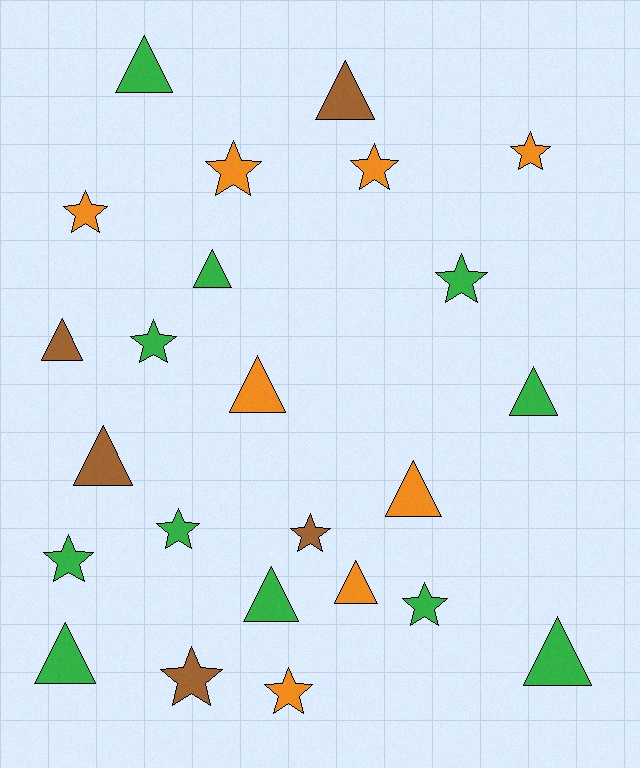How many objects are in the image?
There are 24 objects.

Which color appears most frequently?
Green, with 11 objects.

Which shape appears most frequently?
Star, with 12 objects.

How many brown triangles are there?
There are 3 brown triangles.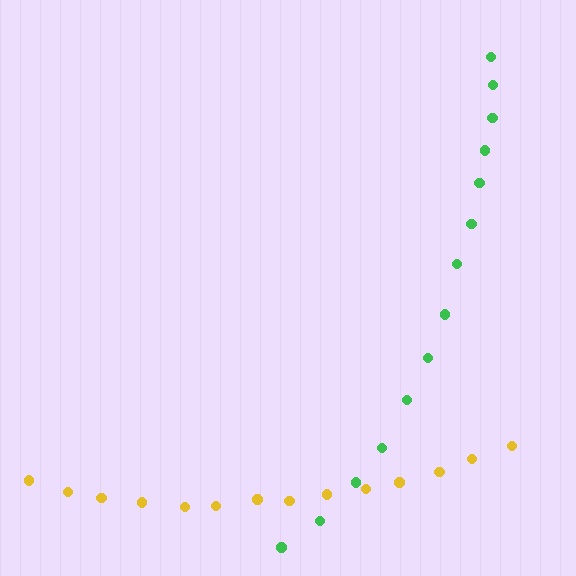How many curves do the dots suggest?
There are 2 distinct paths.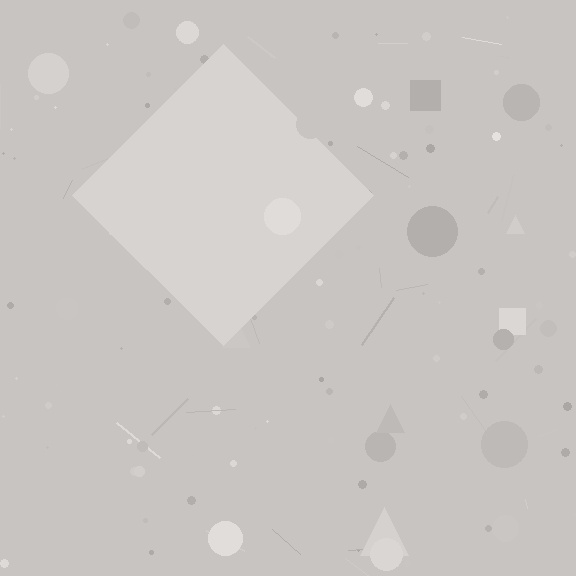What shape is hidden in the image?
A diamond is hidden in the image.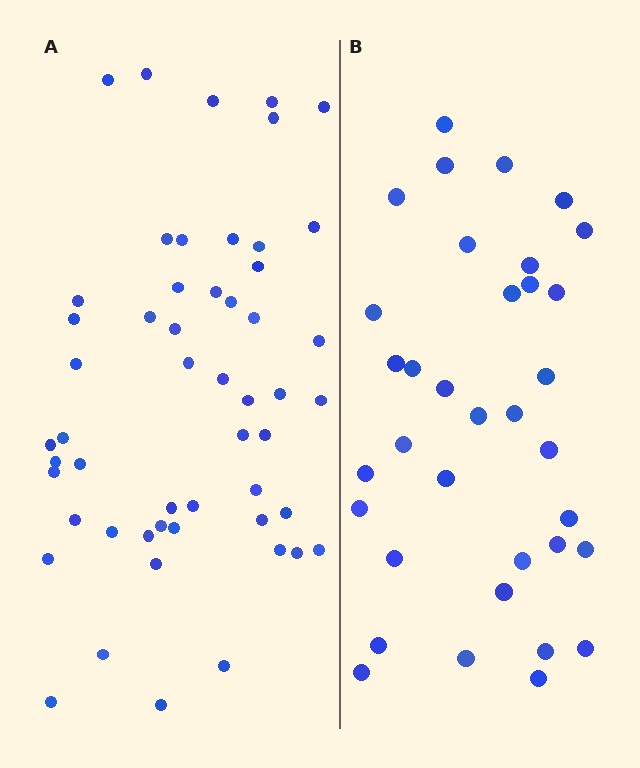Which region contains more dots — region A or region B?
Region A (the left region) has more dots.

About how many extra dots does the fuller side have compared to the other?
Region A has approximately 20 more dots than region B.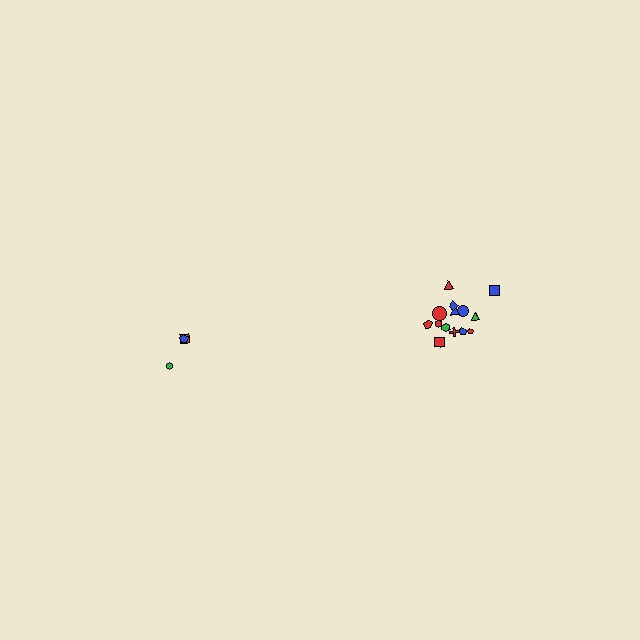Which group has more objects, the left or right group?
The right group.